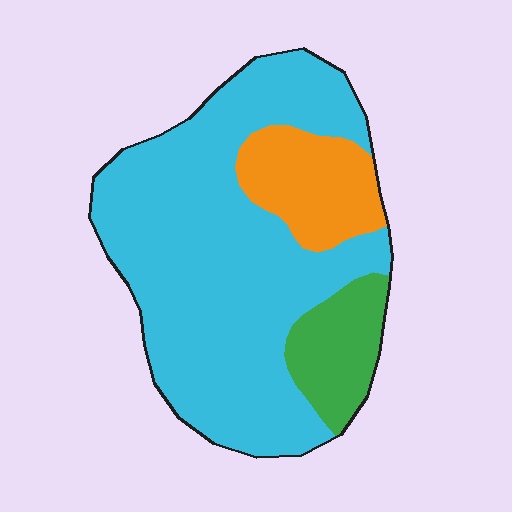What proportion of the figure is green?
Green takes up about one eighth (1/8) of the figure.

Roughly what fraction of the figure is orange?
Orange takes up about one sixth (1/6) of the figure.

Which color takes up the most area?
Cyan, at roughly 75%.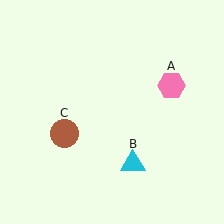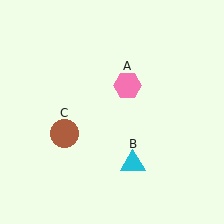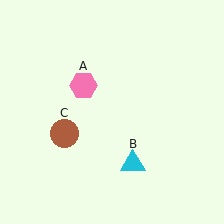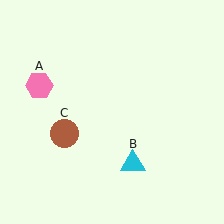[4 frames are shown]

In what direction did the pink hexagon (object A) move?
The pink hexagon (object A) moved left.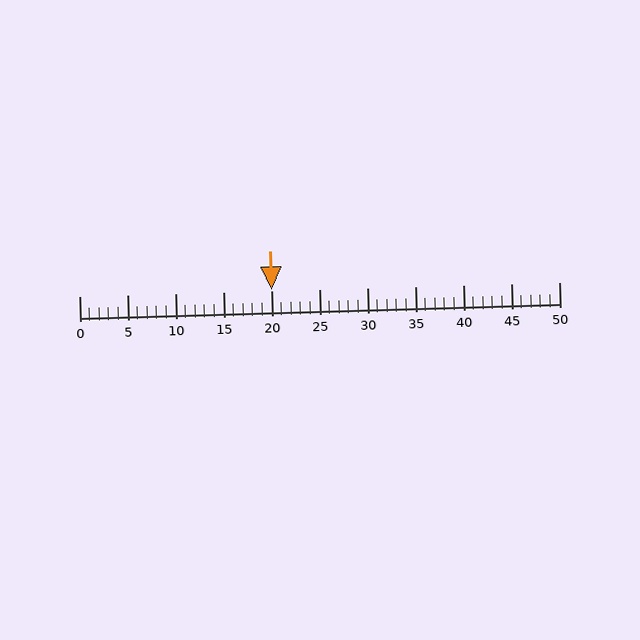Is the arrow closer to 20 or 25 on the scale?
The arrow is closer to 20.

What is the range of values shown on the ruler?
The ruler shows values from 0 to 50.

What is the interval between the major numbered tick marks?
The major tick marks are spaced 5 units apart.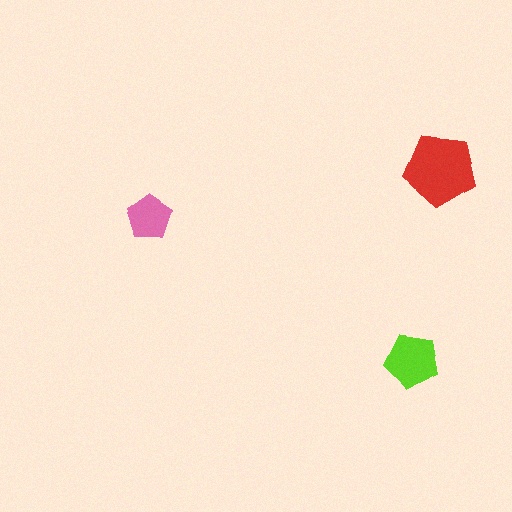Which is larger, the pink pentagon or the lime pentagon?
The lime one.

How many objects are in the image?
There are 3 objects in the image.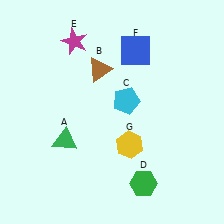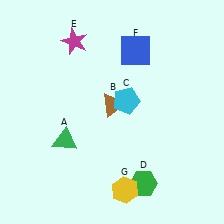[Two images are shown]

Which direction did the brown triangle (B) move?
The brown triangle (B) moved down.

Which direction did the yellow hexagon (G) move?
The yellow hexagon (G) moved down.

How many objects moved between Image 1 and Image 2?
2 objects moved between the two images.